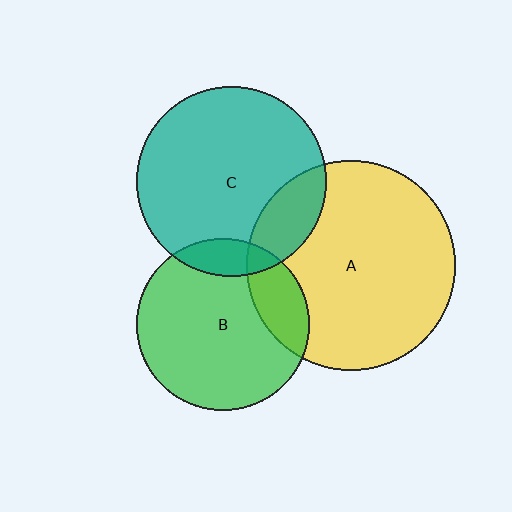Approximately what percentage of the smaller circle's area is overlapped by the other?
Approximately 20%.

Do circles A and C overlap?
Yes.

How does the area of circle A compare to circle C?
Approximately 1.2 times.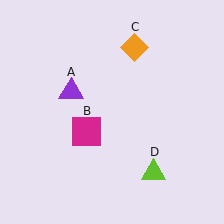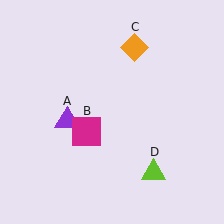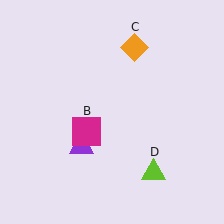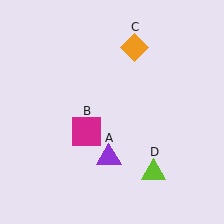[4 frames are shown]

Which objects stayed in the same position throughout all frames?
Magenta square (object B) and orange diamond (object C) and lime triangle (object D) remained stationary.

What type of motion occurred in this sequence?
The purple triangle (object A) rotated counterclockwise around the center of the scene.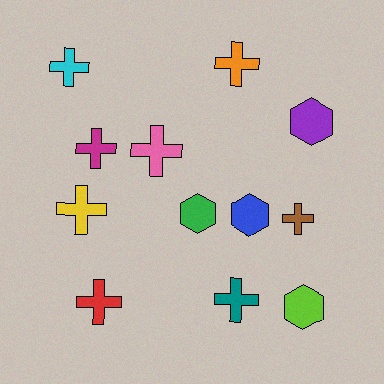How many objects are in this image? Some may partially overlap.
There are 12 objects.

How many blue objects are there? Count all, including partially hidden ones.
There is 1 blue object.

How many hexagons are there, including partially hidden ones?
There are 4 hexagons.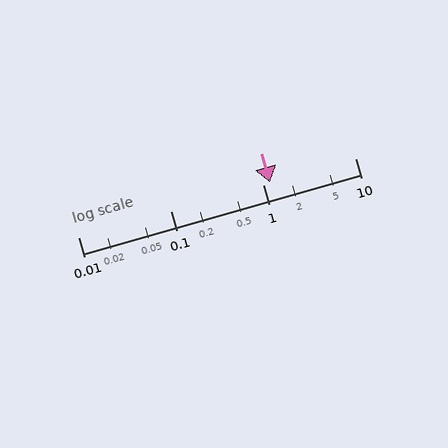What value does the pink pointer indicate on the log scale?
The pointer indicates approximately 1.2.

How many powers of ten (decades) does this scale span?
The scale spans 3 decades, from 0.01 to 10.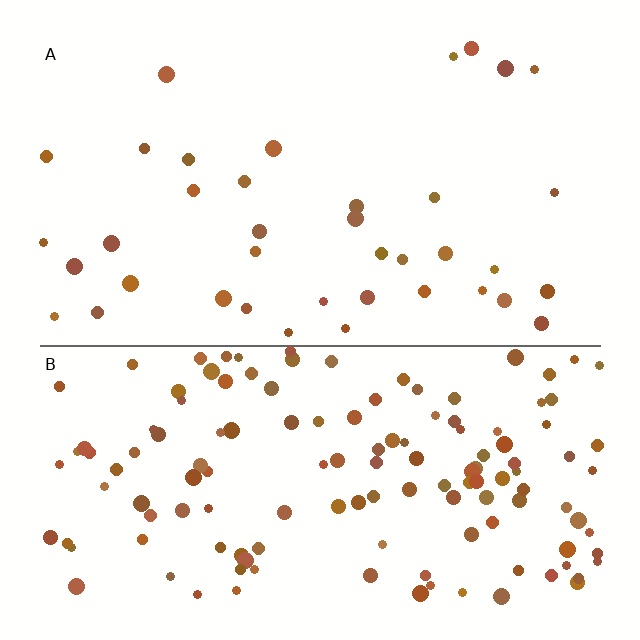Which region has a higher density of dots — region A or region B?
B (the bottom).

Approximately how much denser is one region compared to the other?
Approximately 3.6× — region B over region A.